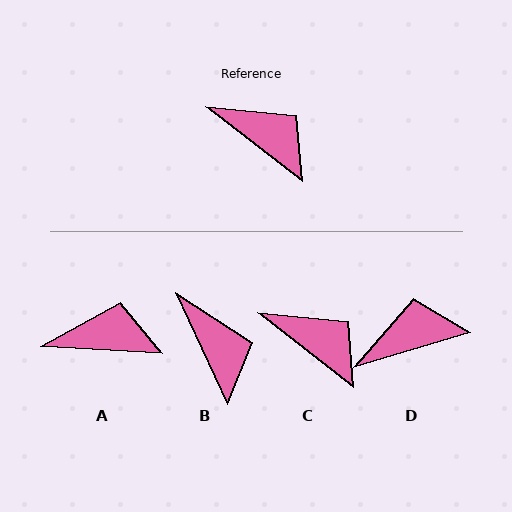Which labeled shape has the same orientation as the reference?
C.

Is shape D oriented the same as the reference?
No, it is off by about 55 degrees.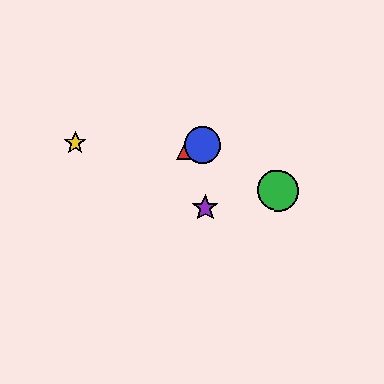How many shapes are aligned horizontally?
3 shapes (the red triangle, the blue circle, the yellow star) are aligned horizontally.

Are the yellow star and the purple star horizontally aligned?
No, the yellow star is at y≈143 and the purple star is at y≈208.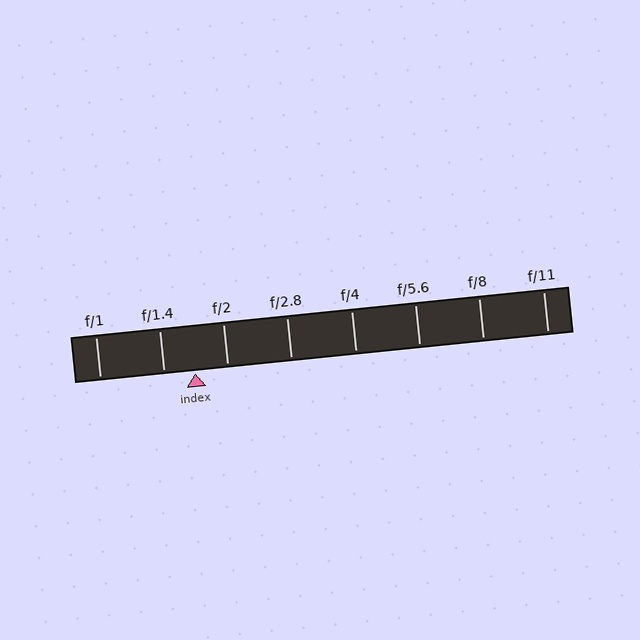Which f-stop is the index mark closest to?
The index mark is closest to f/1.4.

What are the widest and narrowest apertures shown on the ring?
The widest aperture shown is f/1 and the narrowest is f/11.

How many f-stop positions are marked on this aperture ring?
There are 8 f-stop positions marked.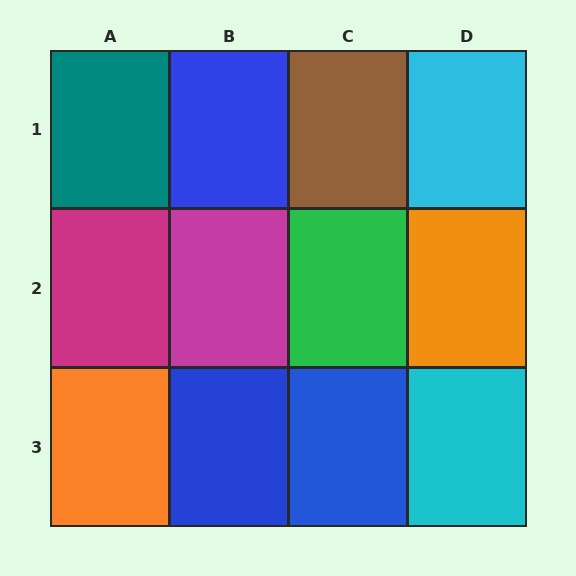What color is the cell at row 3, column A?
Orange.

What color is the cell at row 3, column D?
Cyan.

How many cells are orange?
2 cells are orange.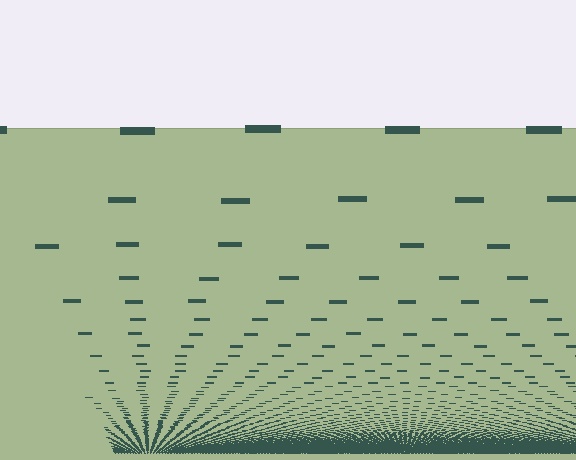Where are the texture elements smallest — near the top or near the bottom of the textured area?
Near the bottom.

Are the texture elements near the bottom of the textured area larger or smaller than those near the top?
Smaller. The gradient is inverted — elements near the bottom are smaller and denser.